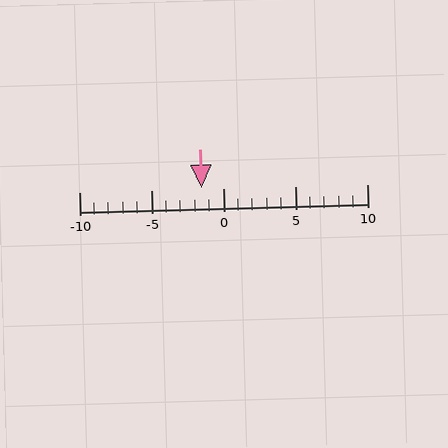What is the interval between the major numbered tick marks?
The major tick marks are spaced 5 units apart.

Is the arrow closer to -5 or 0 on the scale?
The arrow is closer to 0.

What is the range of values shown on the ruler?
The ruler shows values from -10 to 10.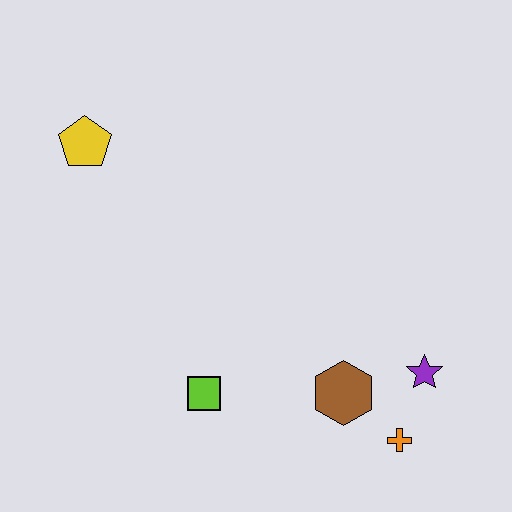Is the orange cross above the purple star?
No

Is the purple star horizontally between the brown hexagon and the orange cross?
No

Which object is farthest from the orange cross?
The yellow pentagon is farthest from the orange cross.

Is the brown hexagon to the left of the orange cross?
Yes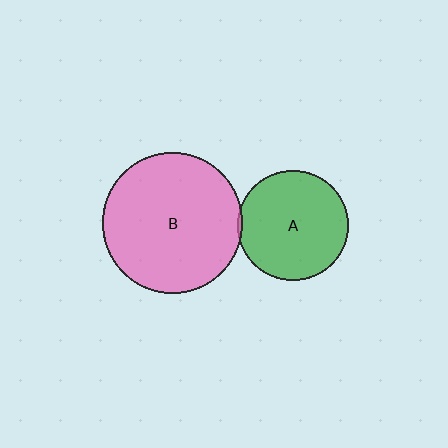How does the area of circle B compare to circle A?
Approximately 1.6 times.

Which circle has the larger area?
Circle B (pink).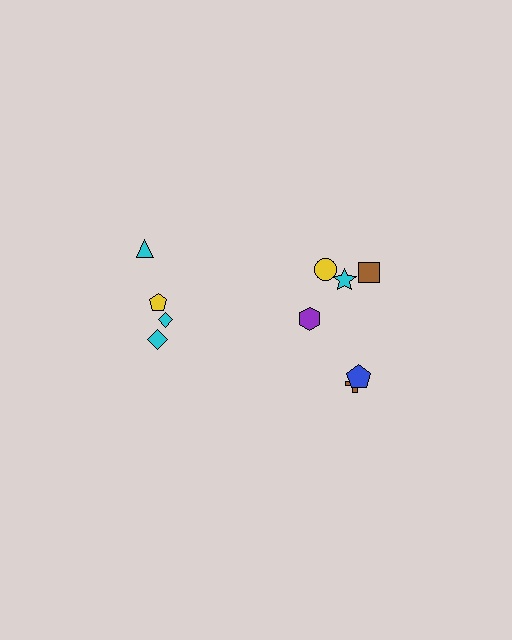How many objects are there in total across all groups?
There are 10 objects.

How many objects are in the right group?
There are 6 objects.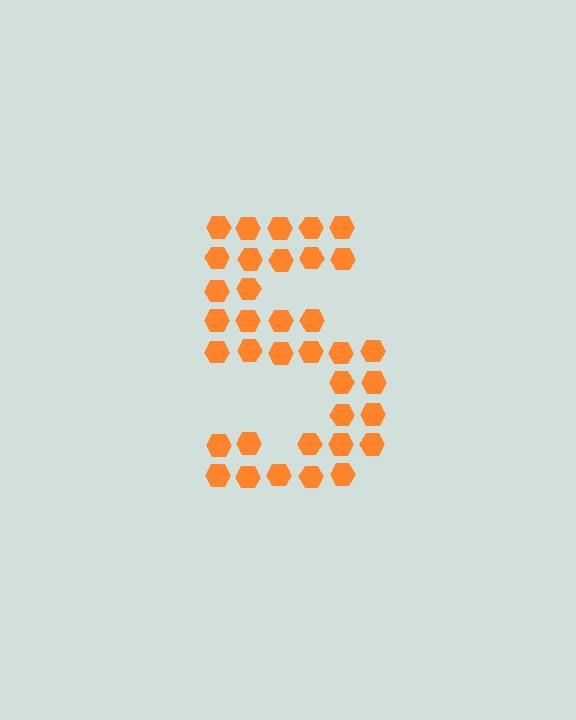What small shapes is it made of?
It is made of small hexagons.